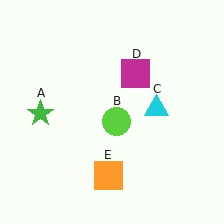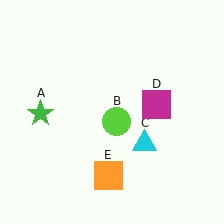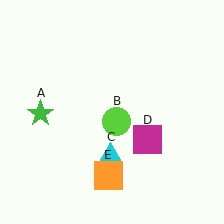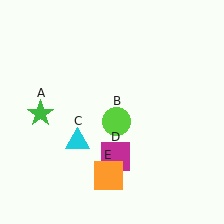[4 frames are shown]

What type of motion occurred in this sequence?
The cyan triangle (object C), magenta square (object D) rotated clockwise around the center of the scene.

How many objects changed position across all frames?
2 objects changed position: cyan triangle (object C), magenta square (object D).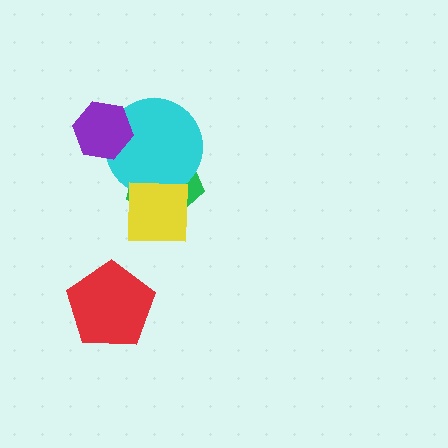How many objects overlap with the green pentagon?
2 objects overlap with the green pentagon.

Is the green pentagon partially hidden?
Yes, it is partially covered by another shape.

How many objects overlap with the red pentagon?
0 objects overlap with the red pentagon.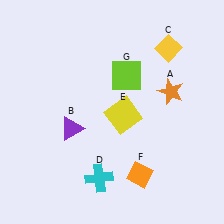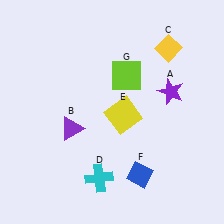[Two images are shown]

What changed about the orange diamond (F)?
In Image 1, F is orange. In Image 2, it changed to blue.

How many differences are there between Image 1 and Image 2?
There are 2 differences between the two images.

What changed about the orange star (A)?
In Image 1, A is orange. In Image 2, it changed to purple.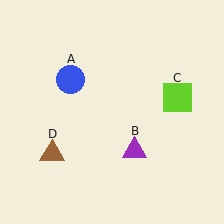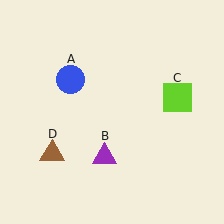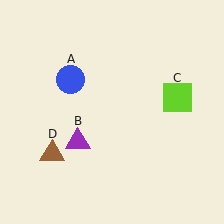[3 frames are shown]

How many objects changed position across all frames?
1 object changed position: purple triangle (object B).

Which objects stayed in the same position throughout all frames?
Blue circle (object A) and lime square (object C) and brown triangle (object D) remained stationary.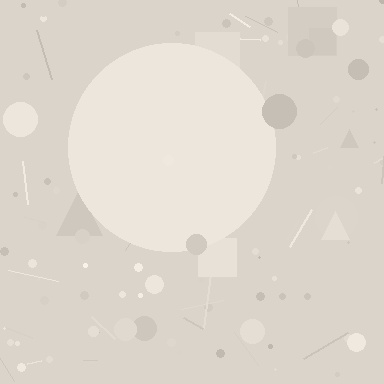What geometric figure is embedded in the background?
A circle is embedded in the background.